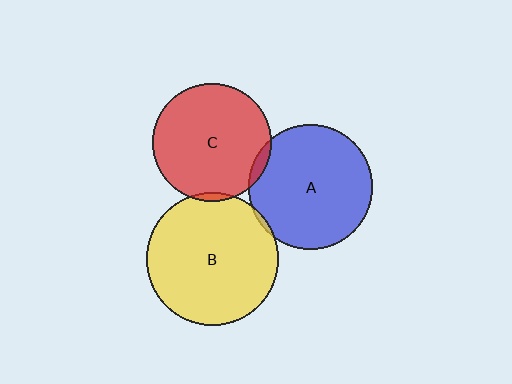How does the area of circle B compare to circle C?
Approximately 1.3 times.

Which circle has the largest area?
Circle B (yellow).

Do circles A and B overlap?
Yes.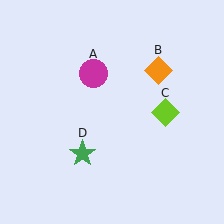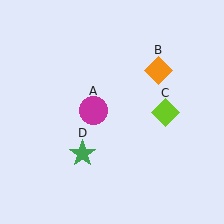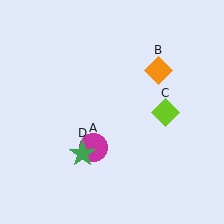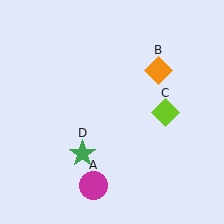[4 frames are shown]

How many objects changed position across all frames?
1 object changed position: magenta circle (object A).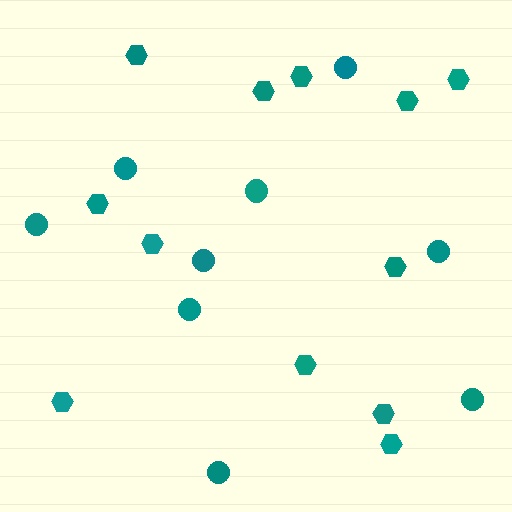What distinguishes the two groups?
There are 2 groups: one group of hexagons (12) and one group of circles (9).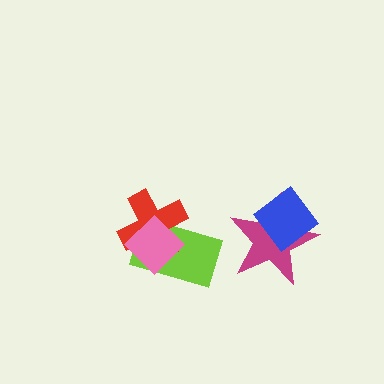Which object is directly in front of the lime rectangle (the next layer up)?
The red cross is directly in front of the lime rectangle.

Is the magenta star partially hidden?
Yes, it is partially covered by another shape.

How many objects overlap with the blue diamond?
1 object overlaps with the blue diamond.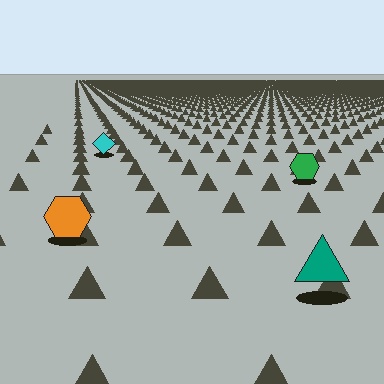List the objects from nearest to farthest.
From nearest to farthest: the teal triangle, the orange hexagon, the green hexagon, the cyan diamond.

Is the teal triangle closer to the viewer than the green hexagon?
Yes. The teal triangle is closer — you can tell from the texture gradient: the ground texture is coarser near it.